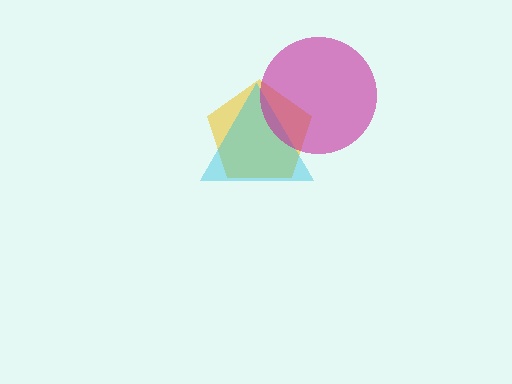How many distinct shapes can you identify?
There are 3 distinct shapes: a yellow pentagon, a cyan triangle, a magenta circle.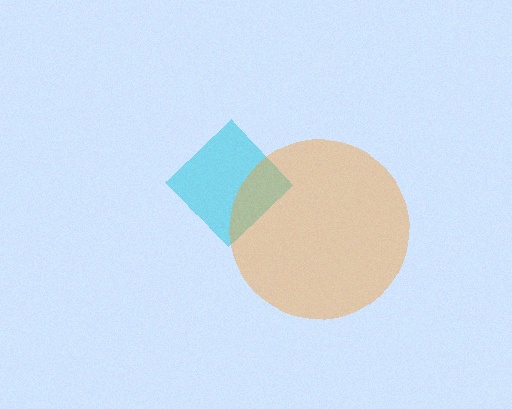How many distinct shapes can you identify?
There are 2 distinct shapes: a cyan diamond, an orange circle.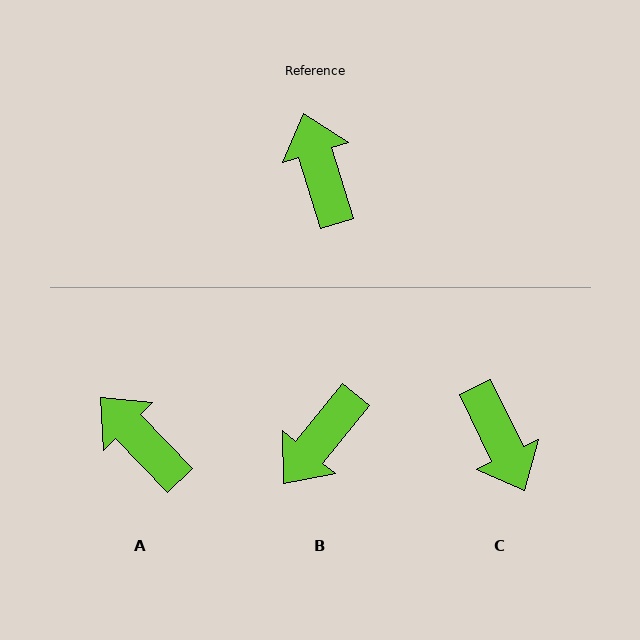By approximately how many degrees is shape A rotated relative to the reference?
Approximately 27 degrees counter-clockwise.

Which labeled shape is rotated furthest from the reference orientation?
C, about 171 degrees away.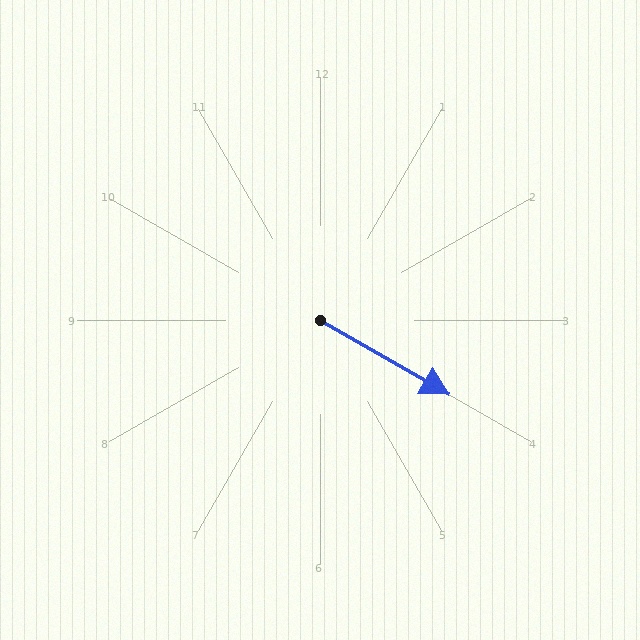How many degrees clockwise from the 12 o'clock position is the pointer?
Approximately 120 degrees.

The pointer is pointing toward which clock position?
Roughly 4 o'clock.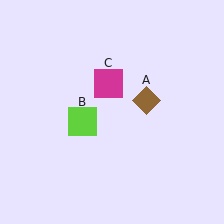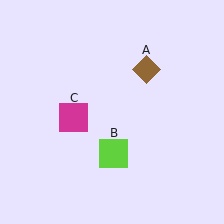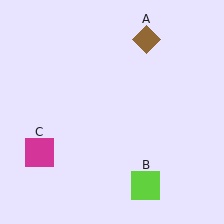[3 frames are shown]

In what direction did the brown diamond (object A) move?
The brown diamond (object A) moved up.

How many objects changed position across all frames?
3 objects changed position: brown diamond (object A), lime square (object B), magenta square (object C).